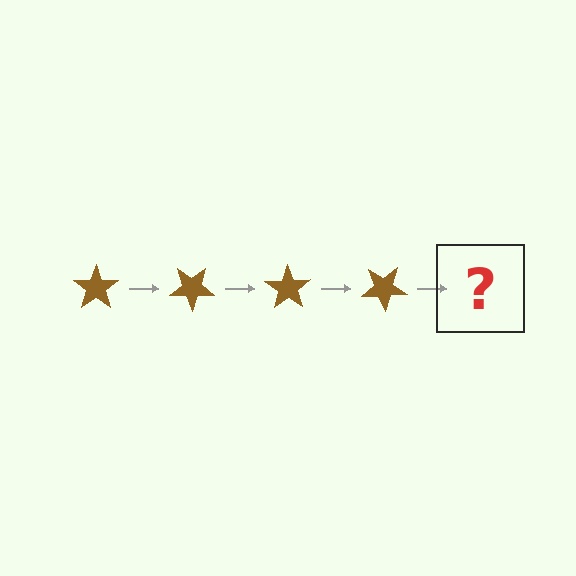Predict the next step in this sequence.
The next step is a brown star rotated 140 degrees.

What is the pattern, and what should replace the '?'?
The pattern is that the star rotates 35 degrees each step. The '?' should be a brown star rotated 140 degrees.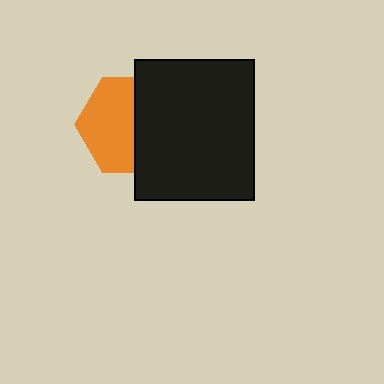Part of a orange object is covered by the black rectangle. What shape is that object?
It is a hexagon.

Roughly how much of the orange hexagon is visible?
About half of it is visible (roughly 55%).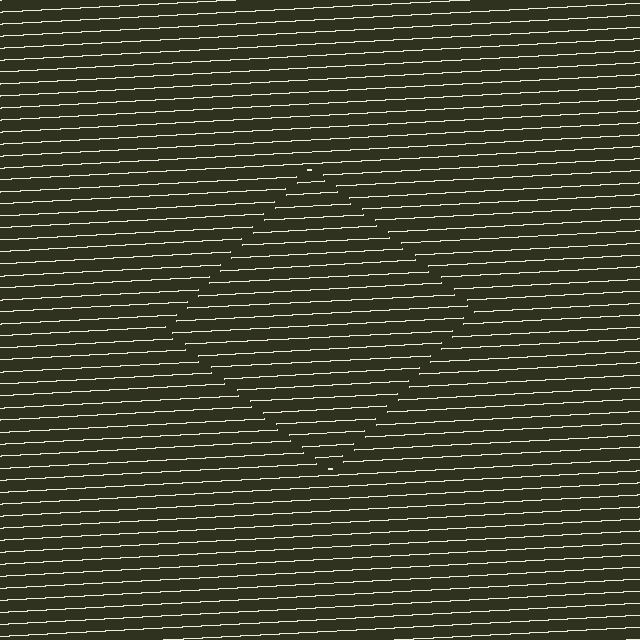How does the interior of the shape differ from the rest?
The interior of the shape contains the same grating, shifted by half a period — the contour is defined by the phase discontinuity where line-ends from the inner and outer gratings abut.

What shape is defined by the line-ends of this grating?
An illusory square. The interior of the shape contains the same grating, shifted by half a period — the contour is defined by the phase discontinuity where line-ends from the inner and outer gratings abut.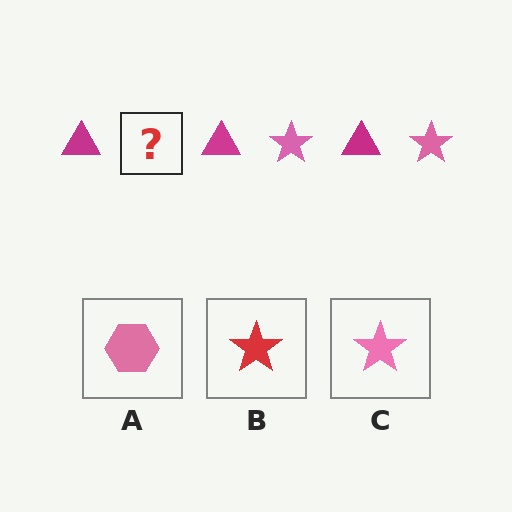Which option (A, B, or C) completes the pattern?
C.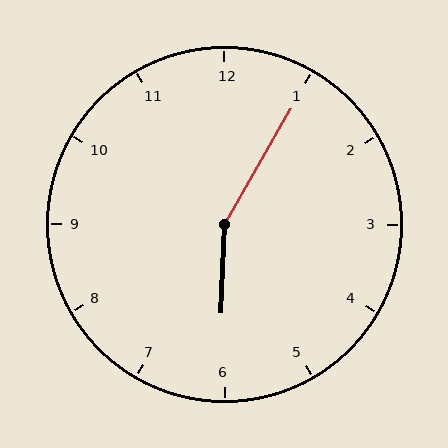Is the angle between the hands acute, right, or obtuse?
It is obtuse.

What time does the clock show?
6:05.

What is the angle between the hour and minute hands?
Approximately 152 degrees.